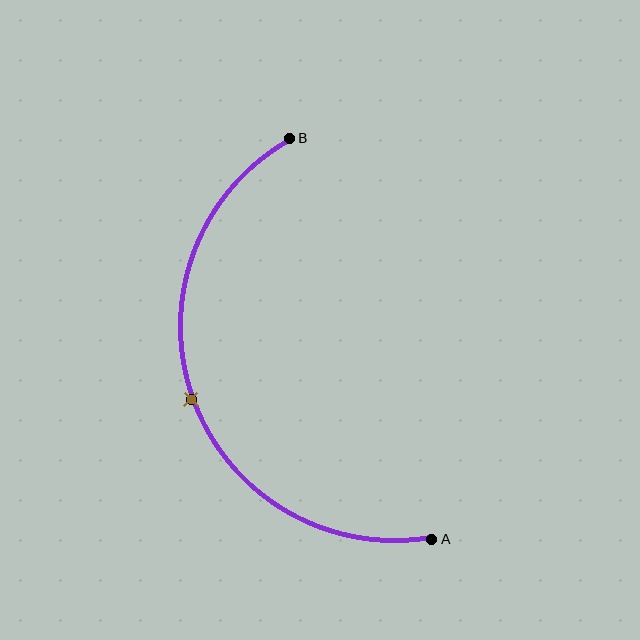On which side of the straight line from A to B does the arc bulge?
The arc bulges to the left of the straight line connecting A and B.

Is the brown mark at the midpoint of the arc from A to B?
Yes. The brown mark lies on the arc at equal arc-length from both A and B — it is the arc midpoint.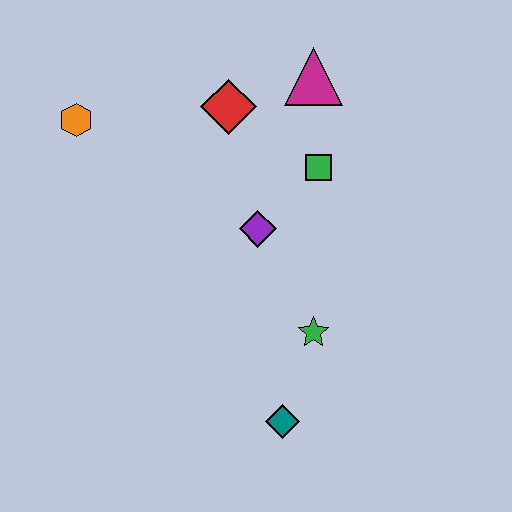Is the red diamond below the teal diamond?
No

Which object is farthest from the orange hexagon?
The teal diamond is farthest from the orange hexagon.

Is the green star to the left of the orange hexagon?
No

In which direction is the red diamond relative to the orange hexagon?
The red diamond is to the right of the orange hexagon.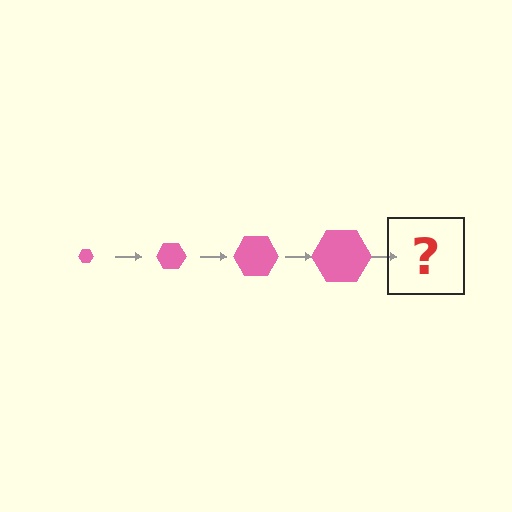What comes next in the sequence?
The next element should be a pink hexagon, larger than the previous one.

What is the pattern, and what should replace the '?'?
The pattern is that the hexagon gets progressively larger each step. The '?' should be a pink hexagon, larger than the previous one.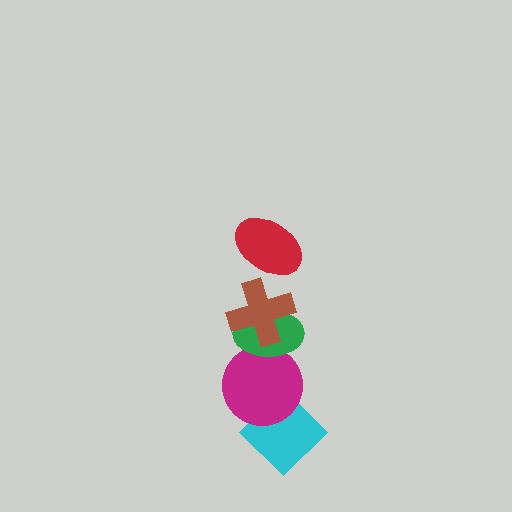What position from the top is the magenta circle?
The magenta circle is 4th from the top.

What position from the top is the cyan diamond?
The cyan diamond is 5th from the top.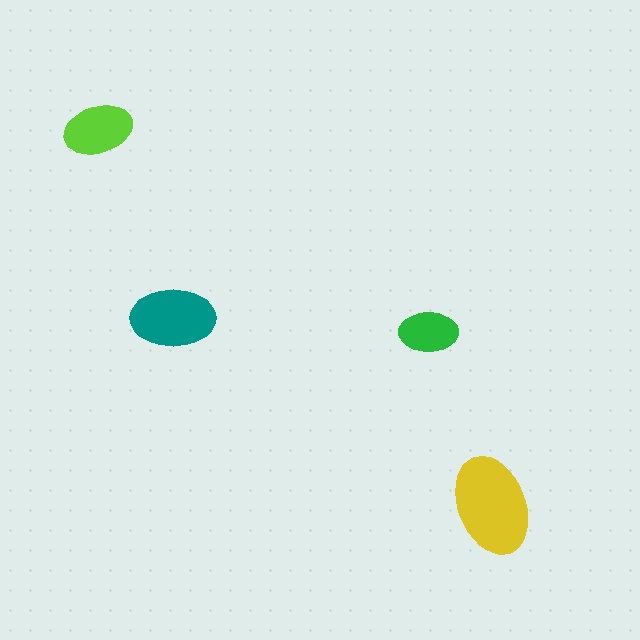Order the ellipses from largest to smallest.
the yellow one, the teal one, the lime one, the green one.